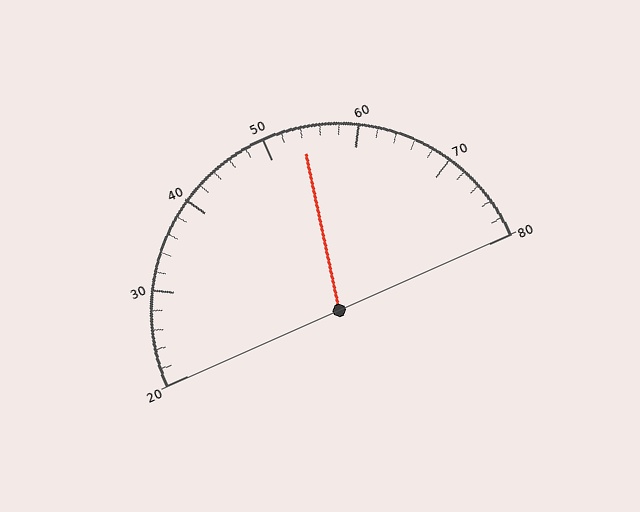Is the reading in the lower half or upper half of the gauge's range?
The reading is in the upper half of the range (20 to 80).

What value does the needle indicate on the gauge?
The needle indicates approximately 54.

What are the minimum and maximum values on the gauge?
The gauge ranges from 20 to 80.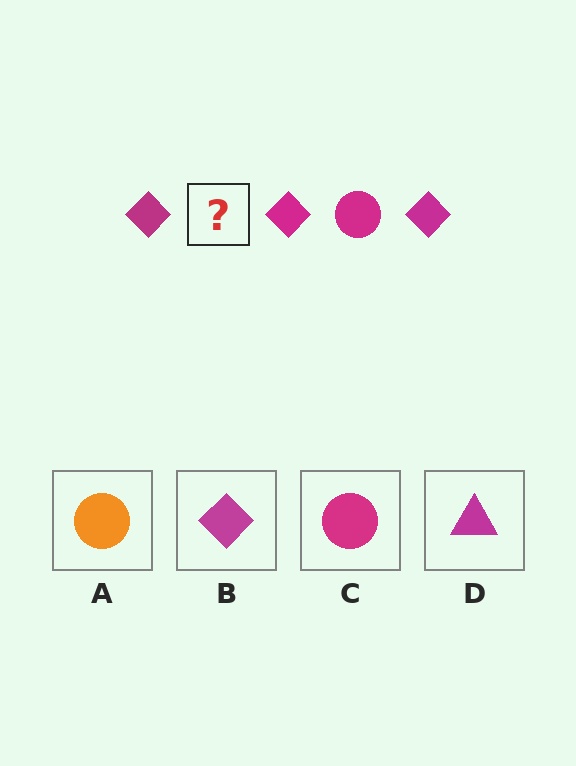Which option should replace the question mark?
Option C.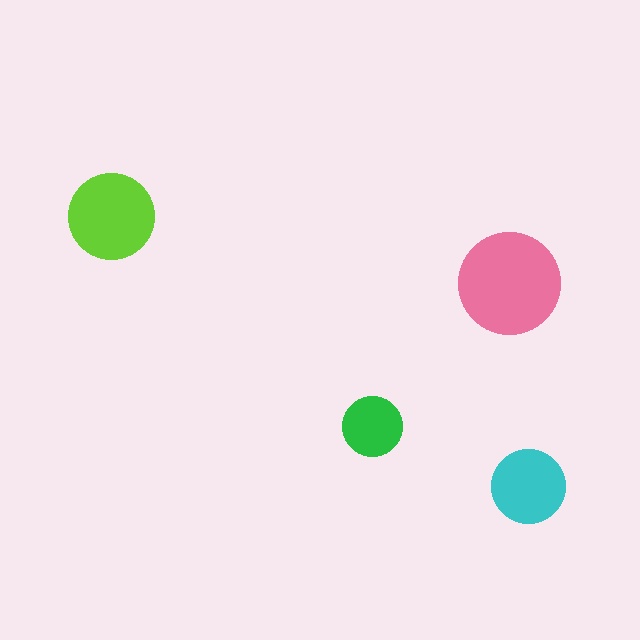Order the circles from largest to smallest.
the pink one, the lime one, the cyan one, the green one.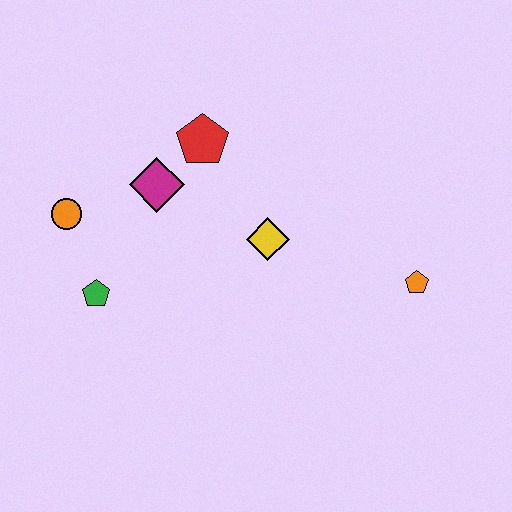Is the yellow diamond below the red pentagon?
Yes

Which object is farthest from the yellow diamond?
The orange circle is farthest from the yellow diamond.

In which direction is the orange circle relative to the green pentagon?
The orange circle is above the green pentagon.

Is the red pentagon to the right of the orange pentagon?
No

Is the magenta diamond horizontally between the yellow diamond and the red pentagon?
No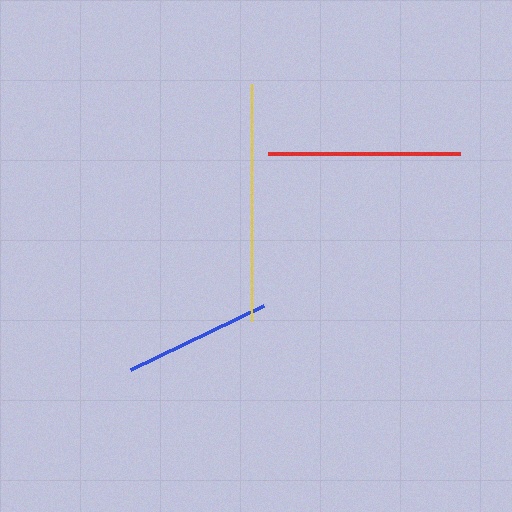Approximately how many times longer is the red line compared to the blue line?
The red line is approximately 1.3 times the length of the blue line.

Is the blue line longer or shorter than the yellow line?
The yellow line is longer than the blue line.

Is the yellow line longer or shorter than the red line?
The yellow line is longer than the red line.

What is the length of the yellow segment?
The yellow segment is approximately 237 pixels long.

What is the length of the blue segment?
The blue segment is approximately 148 pixels long.